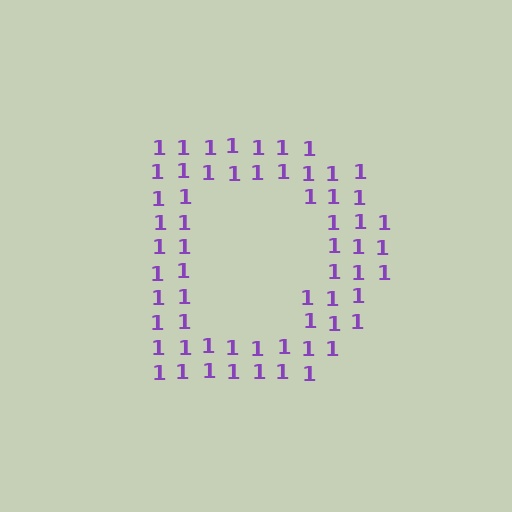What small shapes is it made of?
It is made of small digit 1's.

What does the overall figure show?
The overall figure shows the letter D.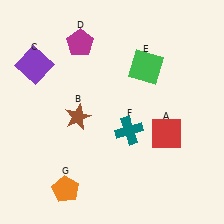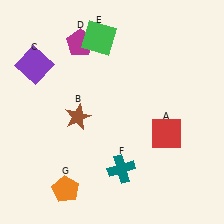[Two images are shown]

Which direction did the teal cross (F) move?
The teal cross (F) moved down.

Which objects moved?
The objects that moved are: the green square (E), the teal cross (F).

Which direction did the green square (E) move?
The green square (E) moved left.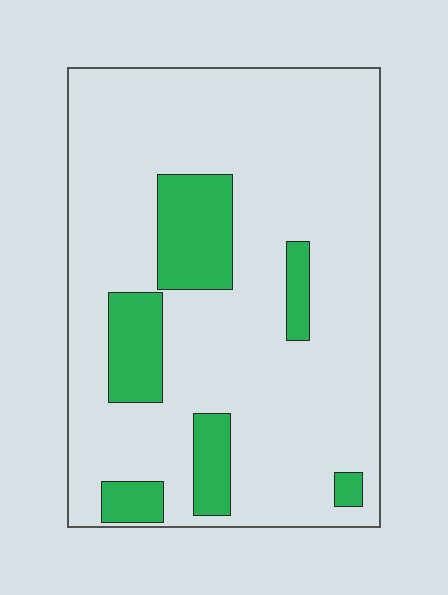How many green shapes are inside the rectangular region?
6.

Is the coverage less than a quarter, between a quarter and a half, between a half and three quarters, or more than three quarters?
Less than a quarter.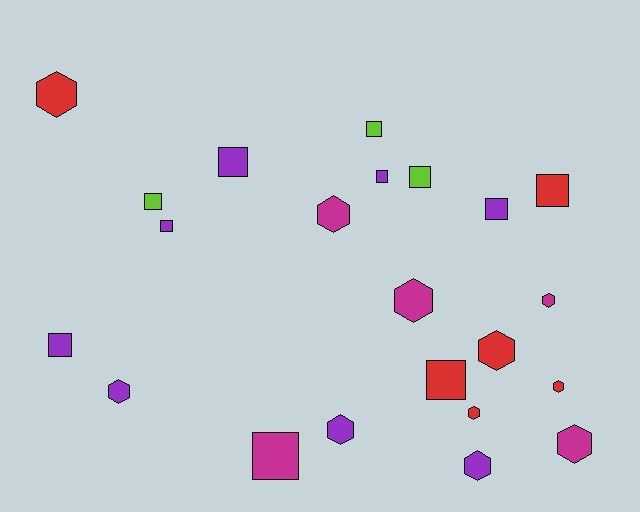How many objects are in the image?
There are 22 objects.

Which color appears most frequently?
Purple, with 8 objects.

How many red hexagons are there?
There are 4 red hexagons.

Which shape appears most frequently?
Square, with 11 objects.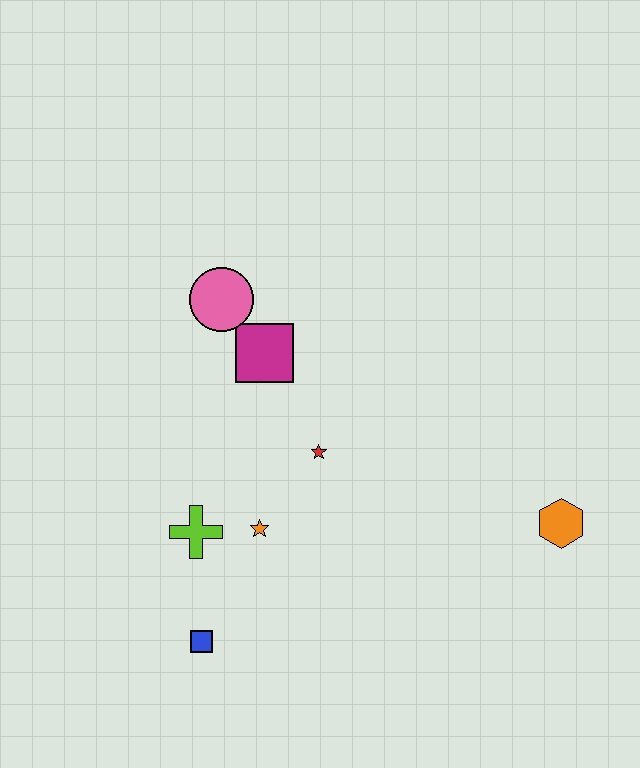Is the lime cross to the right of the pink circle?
No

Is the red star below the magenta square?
Yes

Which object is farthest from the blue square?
The orange hexagon is farthest from the blue square.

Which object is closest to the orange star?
The lime cross is closest to the orange star.